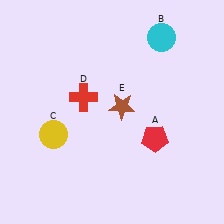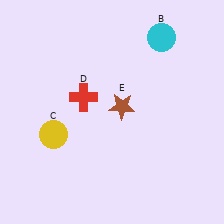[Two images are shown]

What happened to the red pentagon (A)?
The red pentagon (A) was removed in Image 2. It was in the bottom-right area of Image 1.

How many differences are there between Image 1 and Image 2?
There is 1 difference between the two images.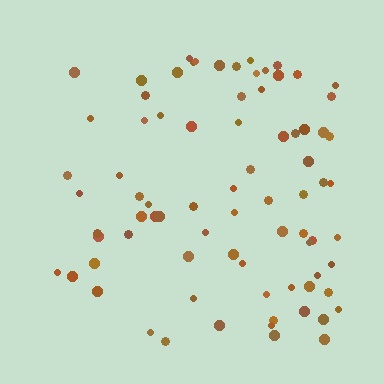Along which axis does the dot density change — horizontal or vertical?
Horizontal.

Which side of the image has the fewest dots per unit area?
The left.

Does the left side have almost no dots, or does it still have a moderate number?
Still a moderate number, just noticeably fewer than the right.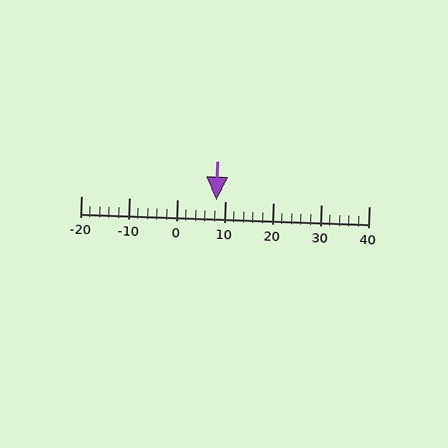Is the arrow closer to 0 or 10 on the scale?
The arrow is closer to 10.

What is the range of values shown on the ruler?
The ruler shows values from -20 to 40.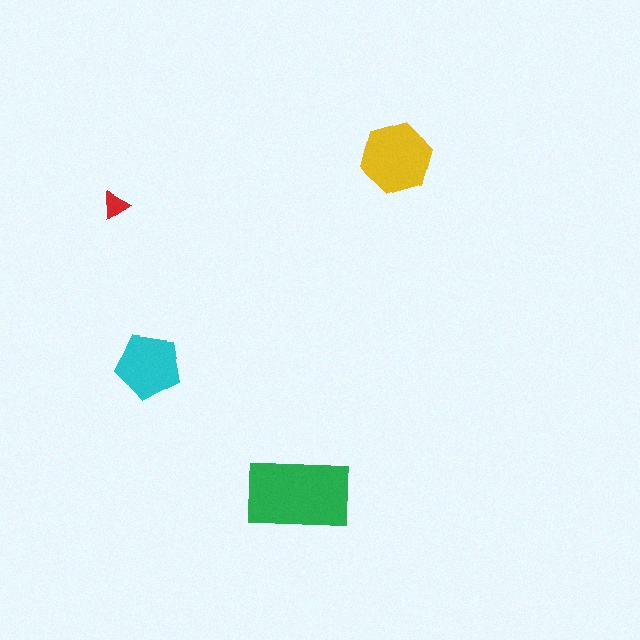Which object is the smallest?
The red triangle.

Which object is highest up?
The yellow hexagon is topmost.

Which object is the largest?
The green rectangle.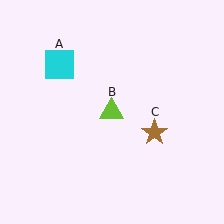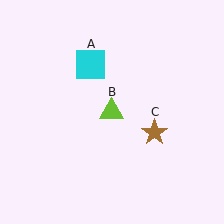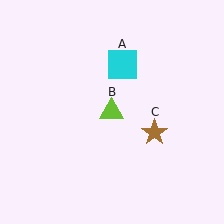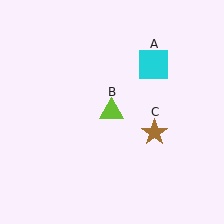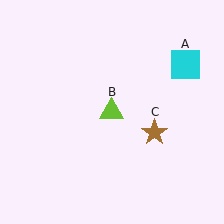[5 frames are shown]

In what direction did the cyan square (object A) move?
The cyan square (object A) moved right.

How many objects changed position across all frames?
1 object changed position: cyan square (object A).